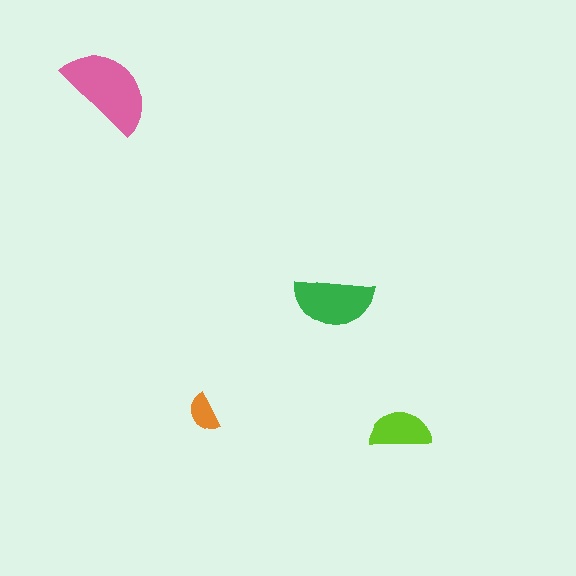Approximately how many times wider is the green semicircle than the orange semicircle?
About 2 times wider.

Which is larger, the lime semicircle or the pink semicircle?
The pink one.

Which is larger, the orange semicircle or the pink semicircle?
The pink one.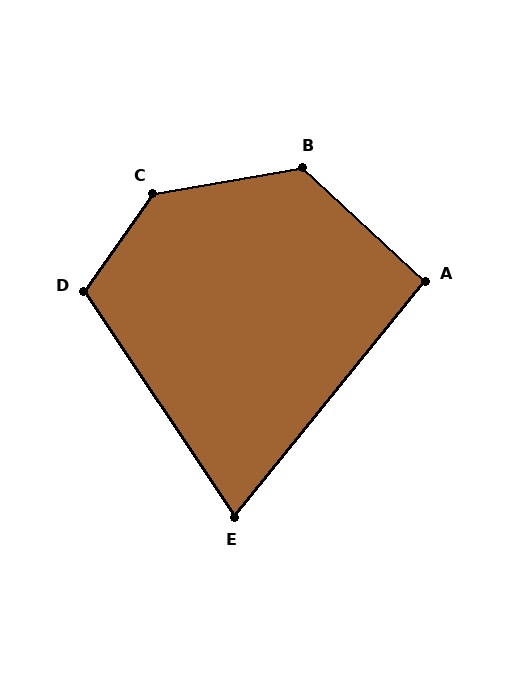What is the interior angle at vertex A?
Approximately 94 degrees (approximately right).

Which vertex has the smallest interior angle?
E, at approximately 73 degrees.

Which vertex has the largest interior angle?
C, at approximately 135 degrees.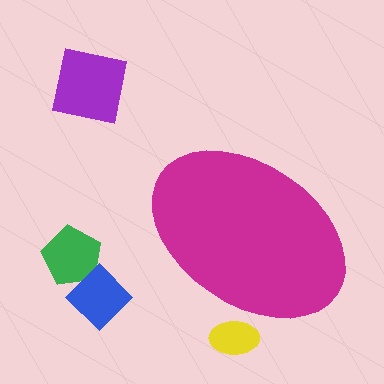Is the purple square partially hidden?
No, the purple square is fully visible.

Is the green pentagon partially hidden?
No, the green pentagon is fully visible.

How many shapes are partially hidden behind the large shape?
1 shape is partially hidden.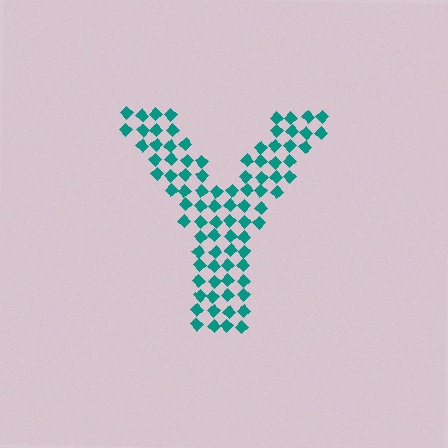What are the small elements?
The small elements are diamonds.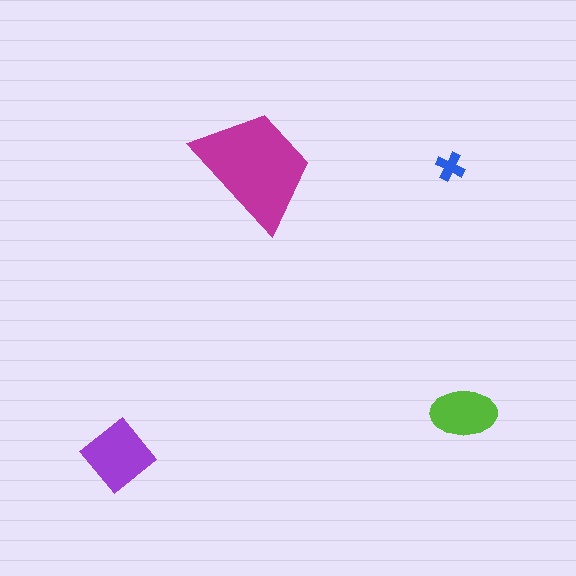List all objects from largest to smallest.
The magenta trapezoid, the purple diamond, the lime ellipse, the blue cross.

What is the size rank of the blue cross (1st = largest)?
4th.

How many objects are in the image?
There are 4 objects in the image.